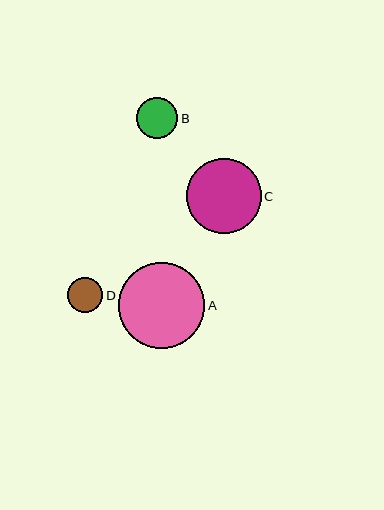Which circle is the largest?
Circle A is the largest with a size of approximately 86 pixels.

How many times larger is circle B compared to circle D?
Circle B is approximately 1.2 times the size of circle D.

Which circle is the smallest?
Circle D is the smallest with a size of approximately 35 pixels.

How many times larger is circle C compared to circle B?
Circle C is approximately 1.8 times the size of circle B.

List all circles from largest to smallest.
From largest to smallest: A, C, B, D.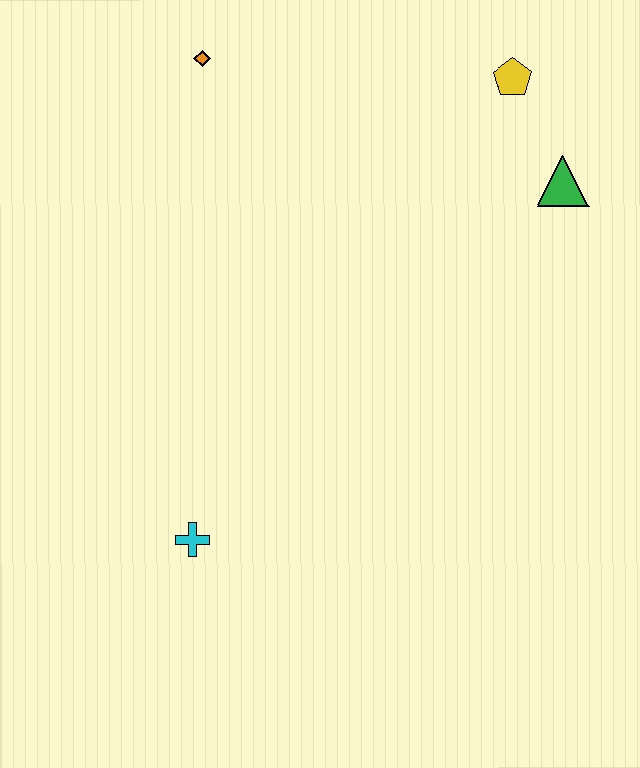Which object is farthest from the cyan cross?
The yellow pentagon is farthest from the cyan cross.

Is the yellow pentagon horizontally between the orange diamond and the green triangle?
Yes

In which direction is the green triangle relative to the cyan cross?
The green triangle is to the right of the cyan cross.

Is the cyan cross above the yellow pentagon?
No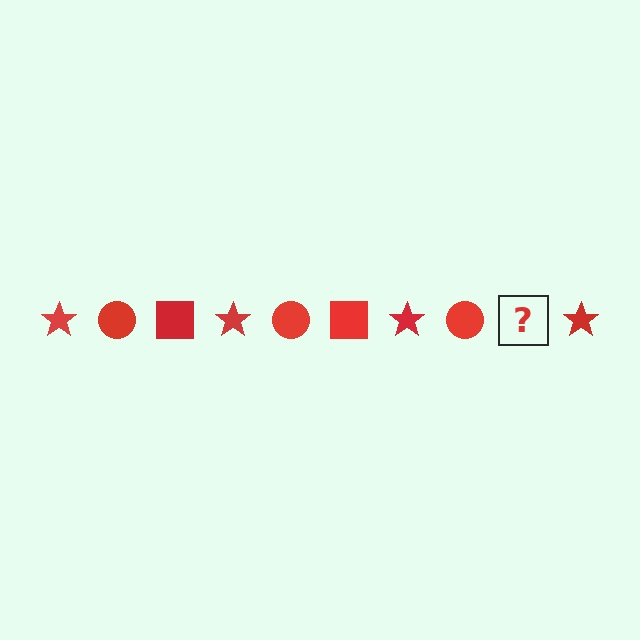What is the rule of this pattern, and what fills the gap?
The rule is that the pattern cycles through star, circle, square shapes in red. The gap should be filled with a red square.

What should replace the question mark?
The question mark should be replaced with a red square.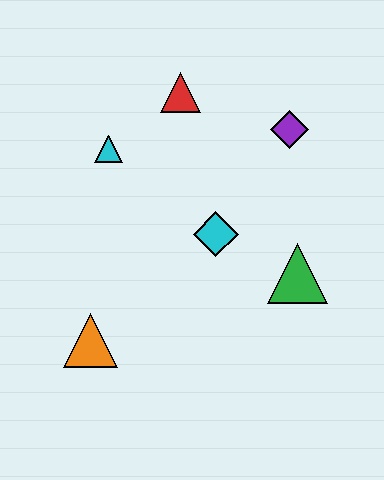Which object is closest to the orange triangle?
The cyan diamond is closest to the orange triangle.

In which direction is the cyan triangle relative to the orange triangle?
The cyan triangle is above the orange triangle.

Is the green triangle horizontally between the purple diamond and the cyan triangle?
No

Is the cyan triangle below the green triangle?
No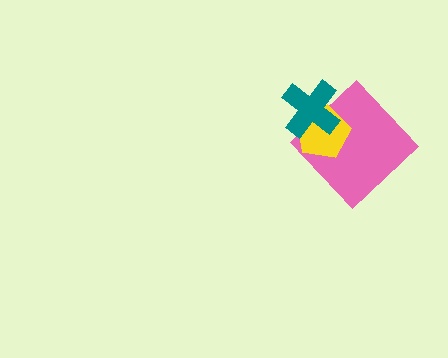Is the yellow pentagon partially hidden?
Yes, it is partially covered by another shape.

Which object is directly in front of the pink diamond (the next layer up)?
The yellow pentagon is directly in front of the pink diamond.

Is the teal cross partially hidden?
No, no other shape covers it.